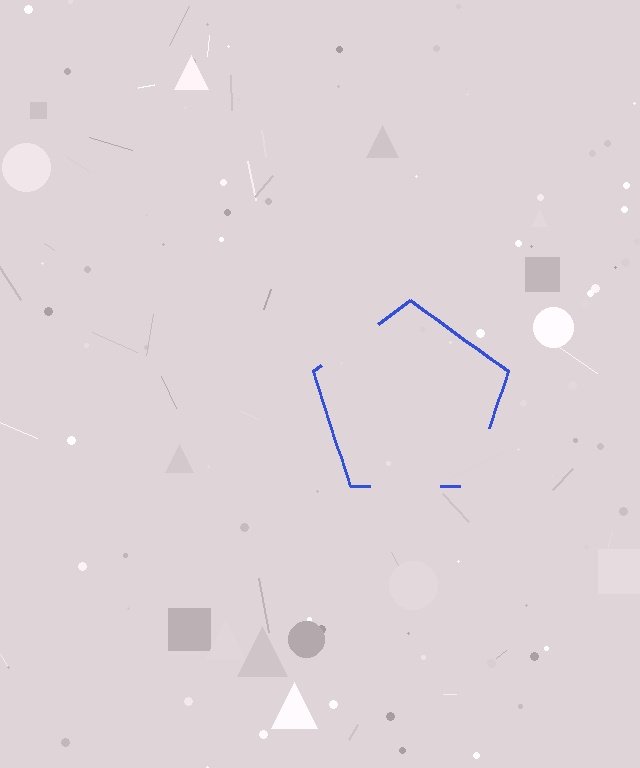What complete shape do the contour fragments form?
The contour fragments form a pentagon.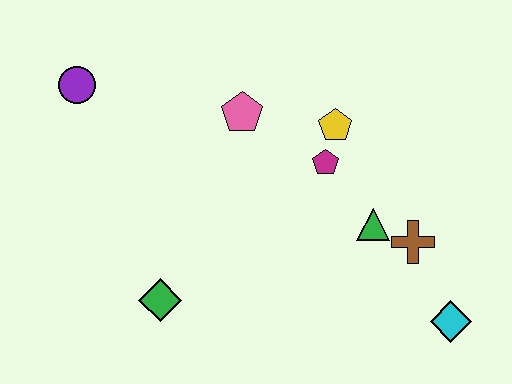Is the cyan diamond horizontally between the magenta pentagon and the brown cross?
No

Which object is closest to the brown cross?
The green triangle is closest to the brown cross.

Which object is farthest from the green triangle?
The purple circle is farthest from the green triangle.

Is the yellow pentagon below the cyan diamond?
No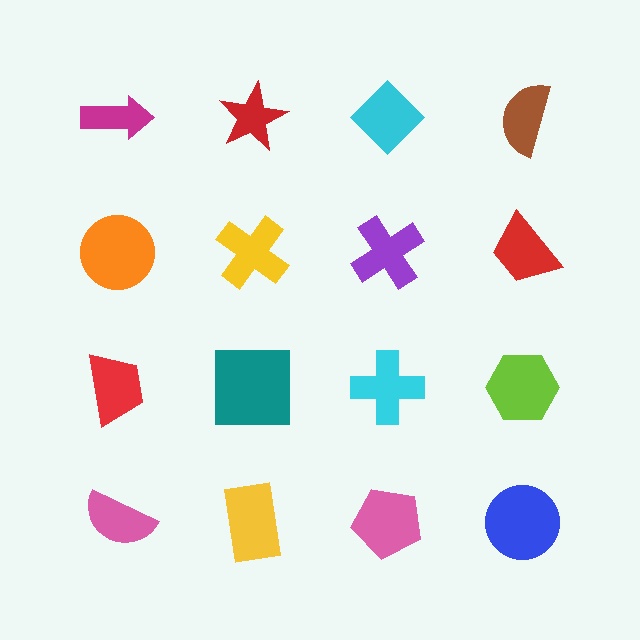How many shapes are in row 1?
4 shapes.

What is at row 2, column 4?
A red trapezoid.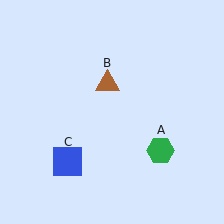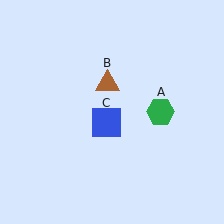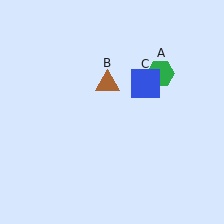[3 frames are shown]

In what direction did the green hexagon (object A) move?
The green hexagon (object A) moved up.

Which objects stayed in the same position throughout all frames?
Brown triangle (object B) remained stationary.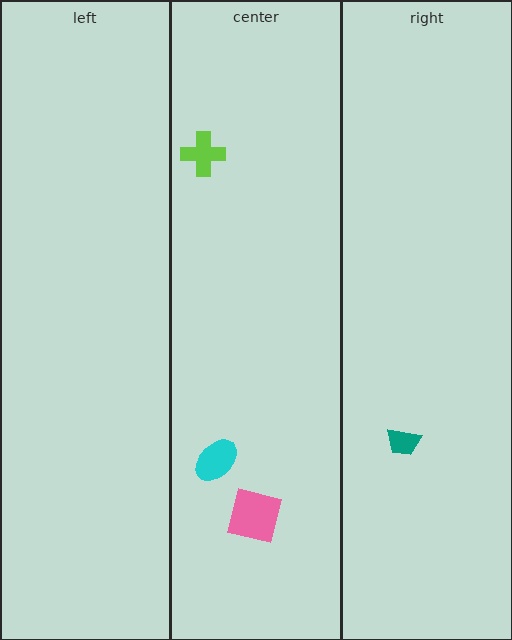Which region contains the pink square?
The center region.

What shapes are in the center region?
The cyan ellipse, the lime cross, the pink square.